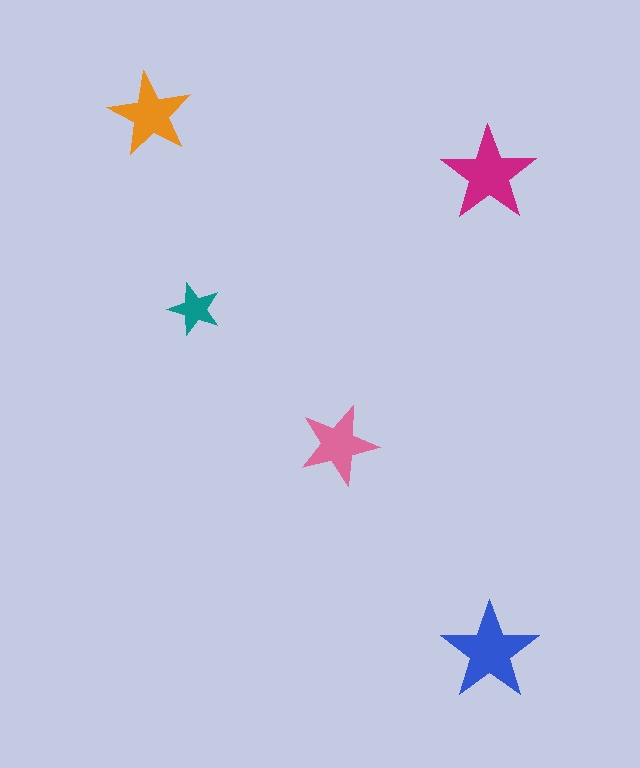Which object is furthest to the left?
The orange star is leftmost.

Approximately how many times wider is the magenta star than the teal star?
About 2 times wider.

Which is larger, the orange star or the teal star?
The orange one.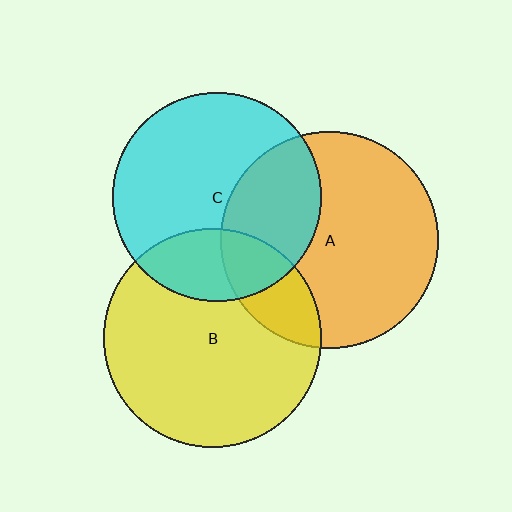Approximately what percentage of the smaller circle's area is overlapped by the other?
Approximately 25%.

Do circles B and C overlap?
Yes.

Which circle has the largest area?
Circle B (yellow).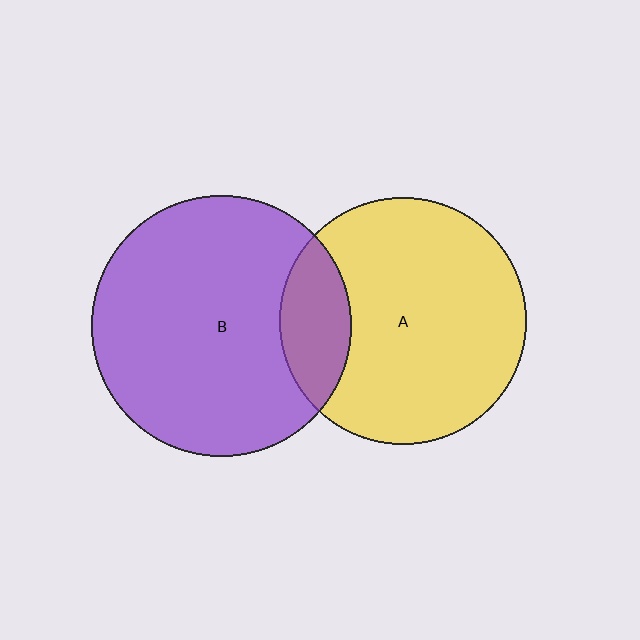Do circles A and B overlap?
Yes.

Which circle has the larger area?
Circle B (purple).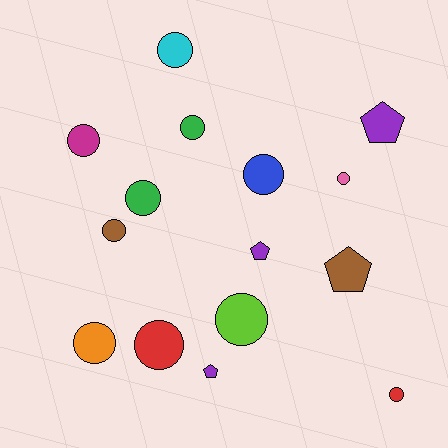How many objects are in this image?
There are 15 objects.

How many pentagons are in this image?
There are 4 pentagons.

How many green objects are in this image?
There are 2 green objects.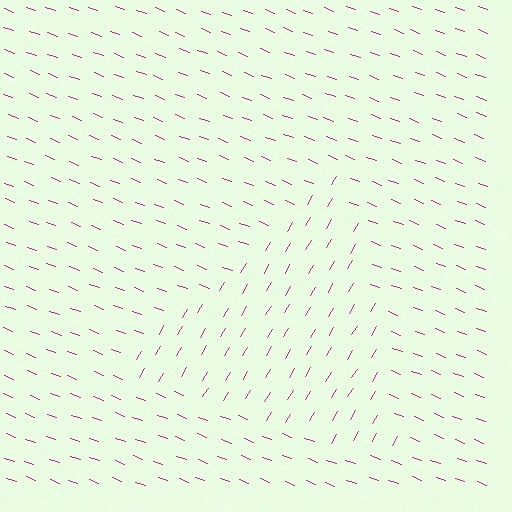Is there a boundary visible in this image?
Yes, there is a texture boundary formed by a change in line orientation.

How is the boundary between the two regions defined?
The boundary is defined purely by a change in line orientation (approximately 80 degrees difference). All lines are the same color and thickness.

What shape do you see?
I see a triangle.